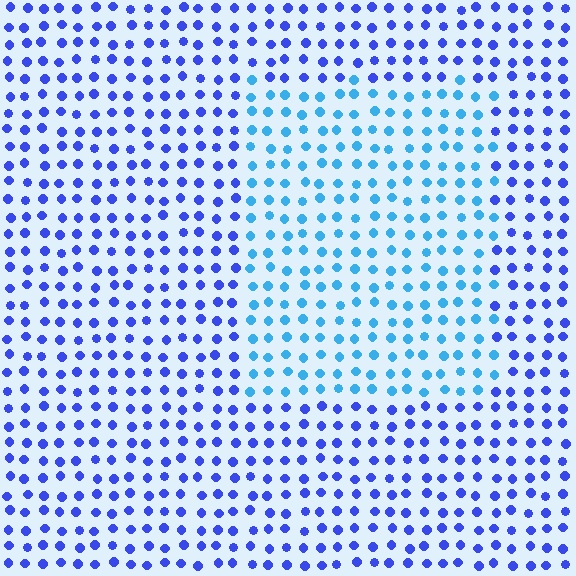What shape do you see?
I see a rectangle.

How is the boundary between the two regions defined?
The boundary is defined purely by a slight shift in hue (about 35 degrees). Spacing, size, and orientation are identical on both sides.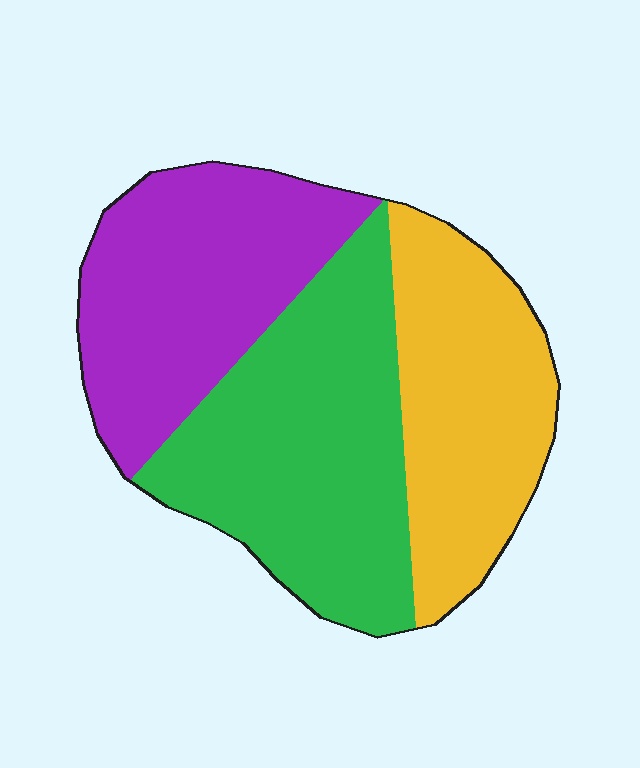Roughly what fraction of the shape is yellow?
Yellow covers roughly 30% of the shape.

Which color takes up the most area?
Green, at roughly 40%.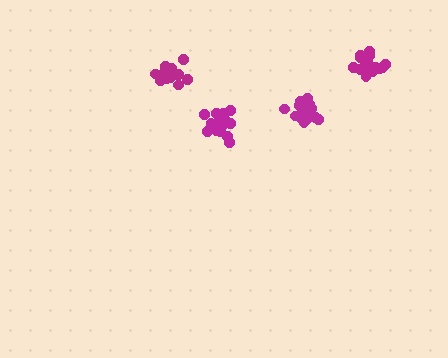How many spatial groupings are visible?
There are 4 spatial groupings.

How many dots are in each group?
Group 1: 19 dots, Group 2: 18 dots, Group 3: 18 dots, Group 4: 20 dots (75 total).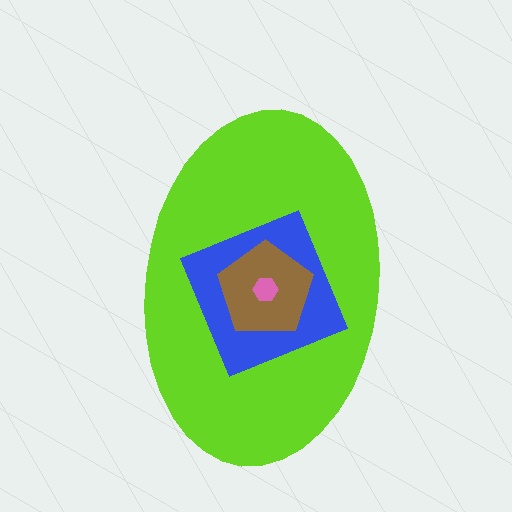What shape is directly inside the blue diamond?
The brown pentagon.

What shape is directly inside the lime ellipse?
The blue diamond.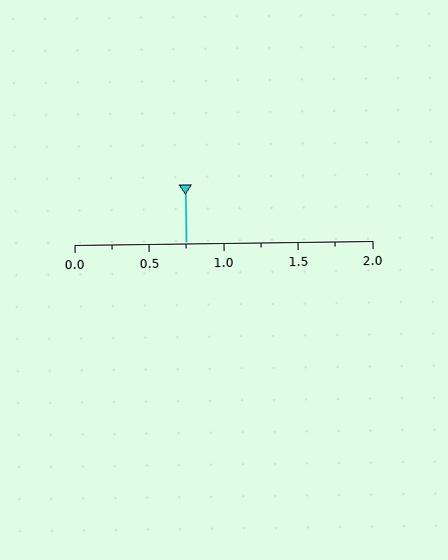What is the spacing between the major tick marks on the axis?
The major ticks are spaced 0.5 apart.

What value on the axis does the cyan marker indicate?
The marker indicates approximately 0.75.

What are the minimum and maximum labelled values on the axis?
The axis runs from 0.0 to 2.0.